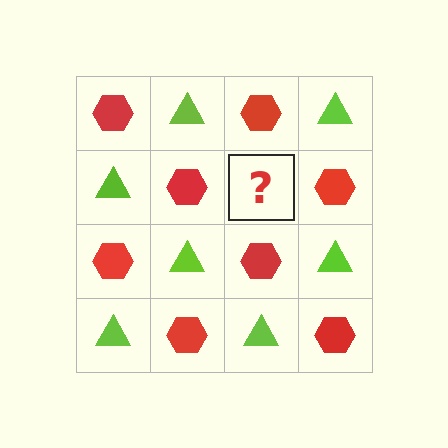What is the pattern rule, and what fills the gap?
The rule is that it alternates red hexagon and lime triangle in a checkerboard pattern. The gap should be filled with a lime triangle.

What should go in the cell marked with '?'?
The missing cell should contain a lime triangle.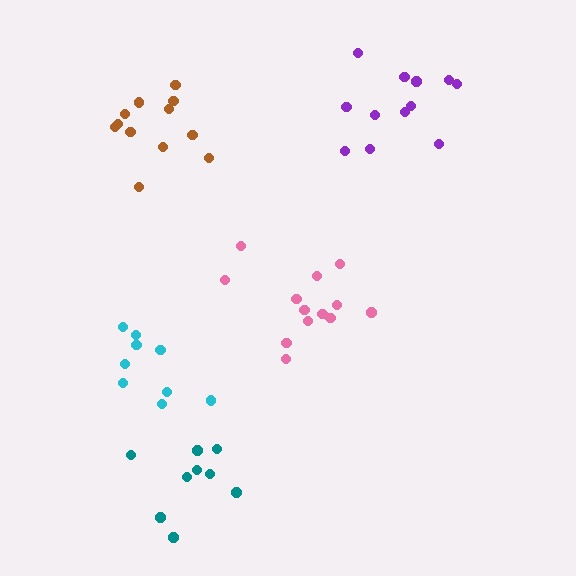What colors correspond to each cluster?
The clusters are colored: cyan, brown, teal, pink, purple.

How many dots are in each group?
Group 1: 9 dots, Group 2: 13 dots, Group 3: 9 dots, Group 4: 13 dots, Group 5: 12 dots (56 total).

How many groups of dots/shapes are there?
There are 5 groups.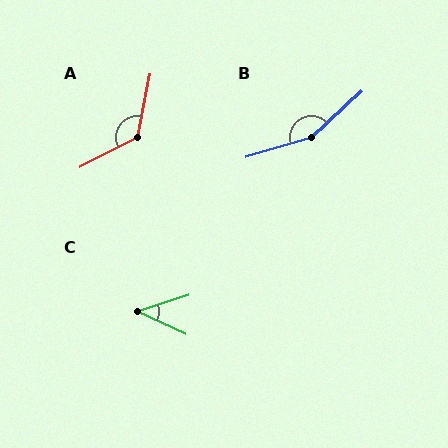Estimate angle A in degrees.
Approximately 128 degrees.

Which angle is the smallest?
C, at approximately 43 degrees.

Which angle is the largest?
B, at approximately 154 degrees.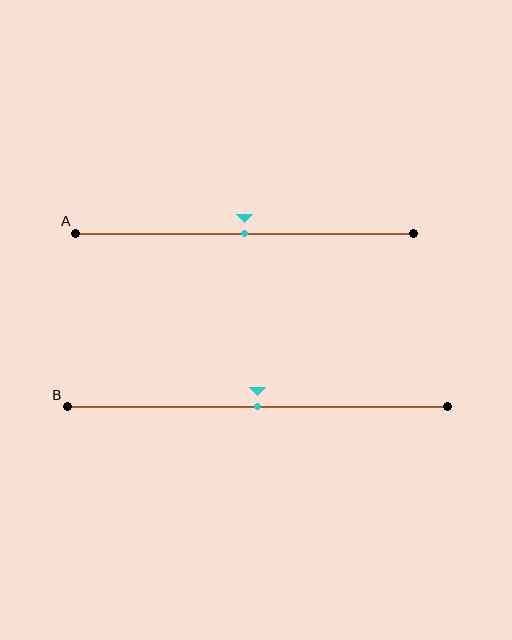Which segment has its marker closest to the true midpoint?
Segment A has its marker closest to the true midpoint.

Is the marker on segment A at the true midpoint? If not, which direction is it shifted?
Yes, the marker on segment A is at the true midpoint.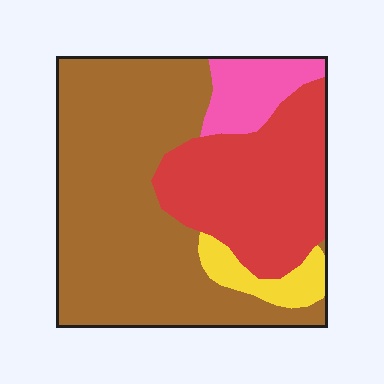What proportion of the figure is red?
Red covers 29% of the figure.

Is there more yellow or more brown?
Brown.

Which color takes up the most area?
Brown, at roughly 55%.